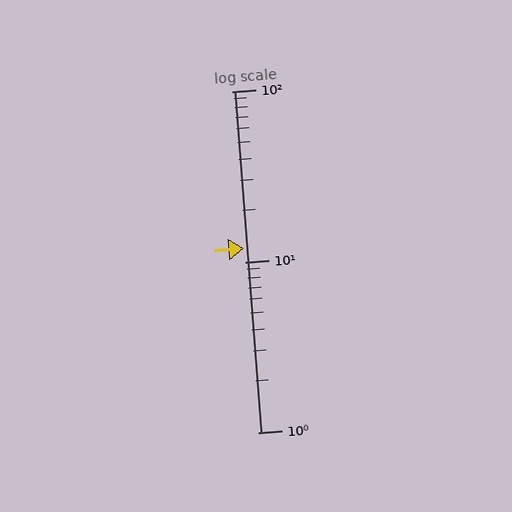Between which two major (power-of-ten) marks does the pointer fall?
The pointer is between 10 and 100.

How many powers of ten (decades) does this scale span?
The scale spans 2 decades, from 1 to 100.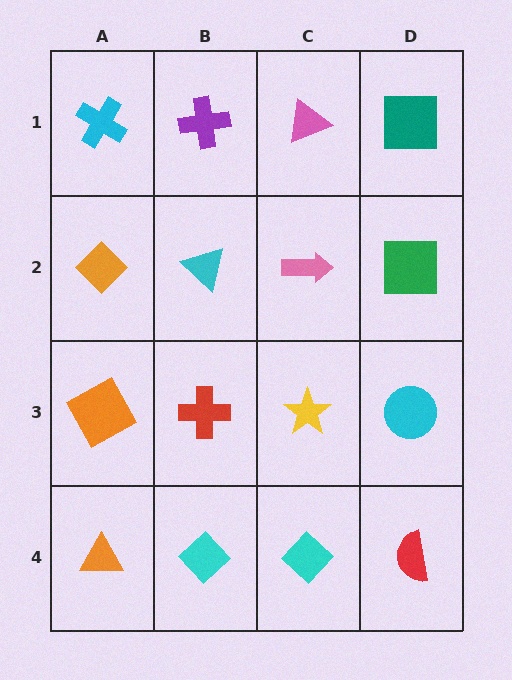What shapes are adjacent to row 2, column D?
A teal square (row 1, column D), a cyan circle (row 3, column D), a pink arrow (row 2, column C).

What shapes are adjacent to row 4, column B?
A red cross (row 3, column B), an orange triangle (row 4, column A), a cyan diamond (row 4, column C).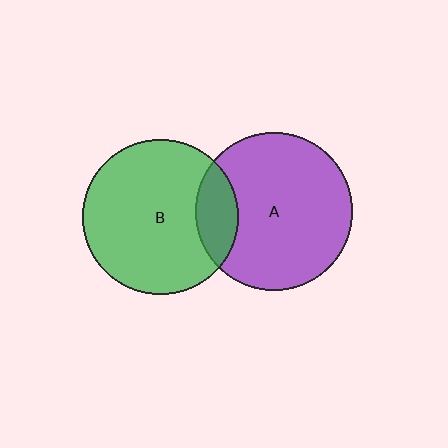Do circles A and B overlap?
Yes.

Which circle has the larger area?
Circle A (purple).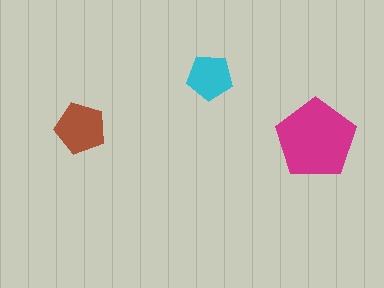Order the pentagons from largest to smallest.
the magenta one, the brown one, the cyan one.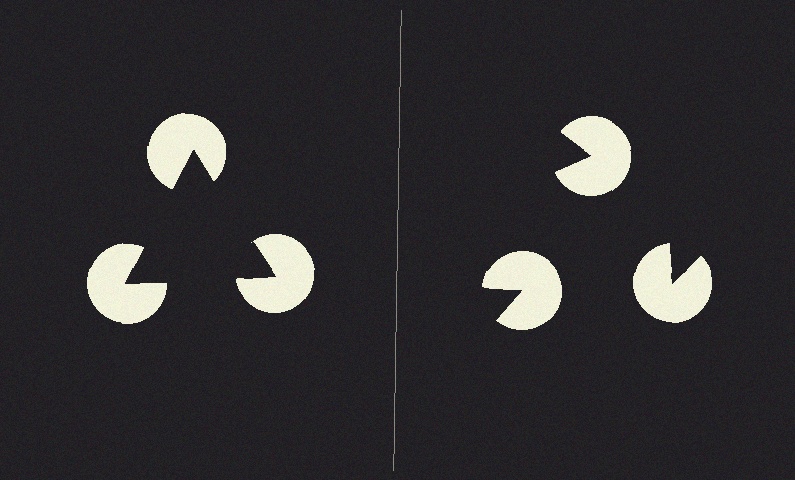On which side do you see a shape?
An illusory triangle appears on the left side. On the right side the wedge cuts are rotated, so no coherent shape forms.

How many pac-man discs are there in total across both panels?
6 — 3 on each side.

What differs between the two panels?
The pac-man discs are positioned identically on both sides; only the wedge orientations differ. On the left they align to a triangle; on the right they are misaligned.